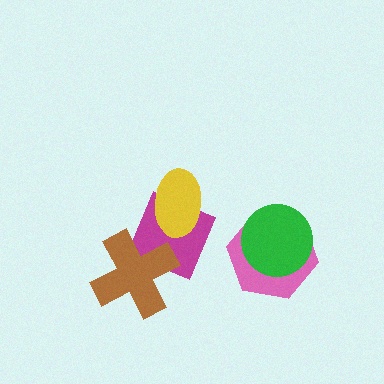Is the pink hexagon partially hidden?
Yes, it is partially covered by another shape.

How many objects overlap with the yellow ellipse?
1 object overlaps with the yellow ellipse.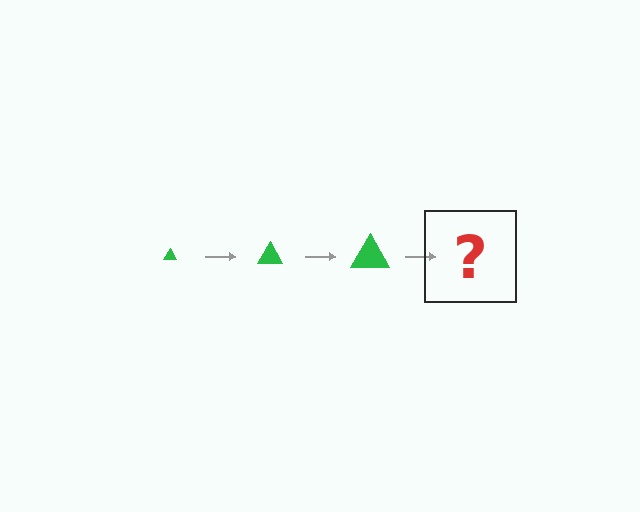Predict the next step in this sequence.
The next step is a green triangle, larger than the previous one.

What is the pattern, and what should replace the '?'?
The pattern is that the triangle gets progressively larger each step. The '?' should be a green triangle, larger than the previous one.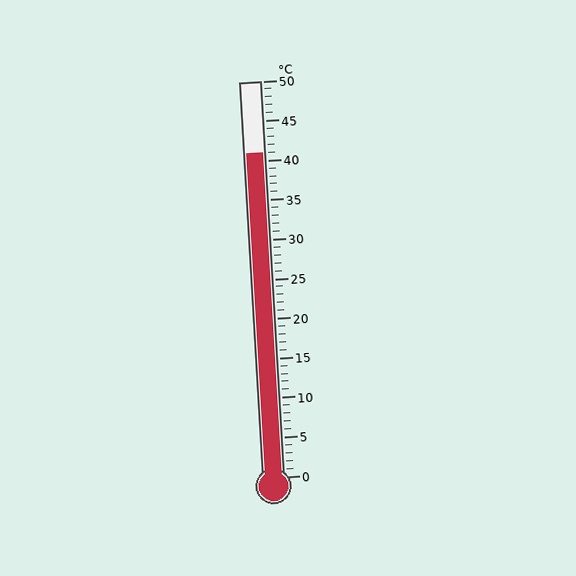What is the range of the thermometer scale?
The thermometer scale ranges from 0°C to 50°C.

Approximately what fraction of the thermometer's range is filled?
The thermometer is filled to approximately 80% of its range.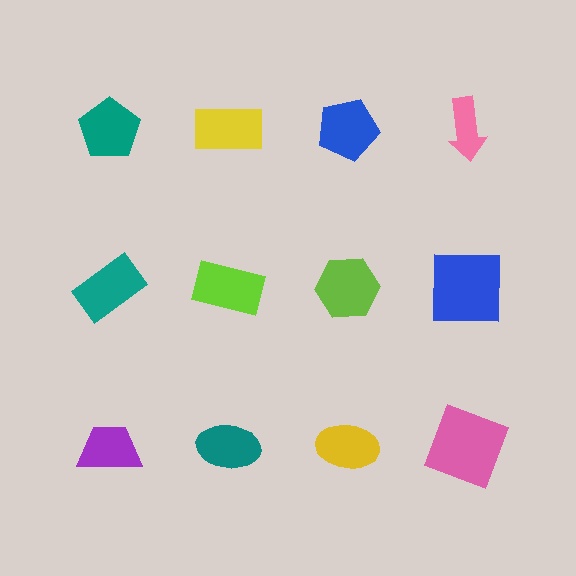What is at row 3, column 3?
A yellow ellipse.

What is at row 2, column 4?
A blue square.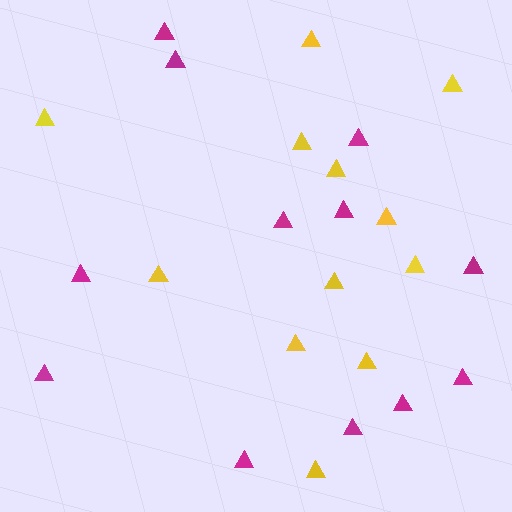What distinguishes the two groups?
There are 2 groups: one group of yellow triangles (12) and one group of magenta triangles (12).